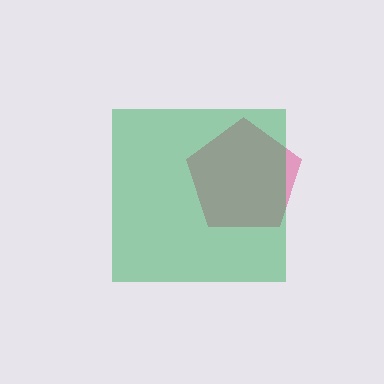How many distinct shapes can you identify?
There are 2 distinct shapes: a pink pentagon, a green square.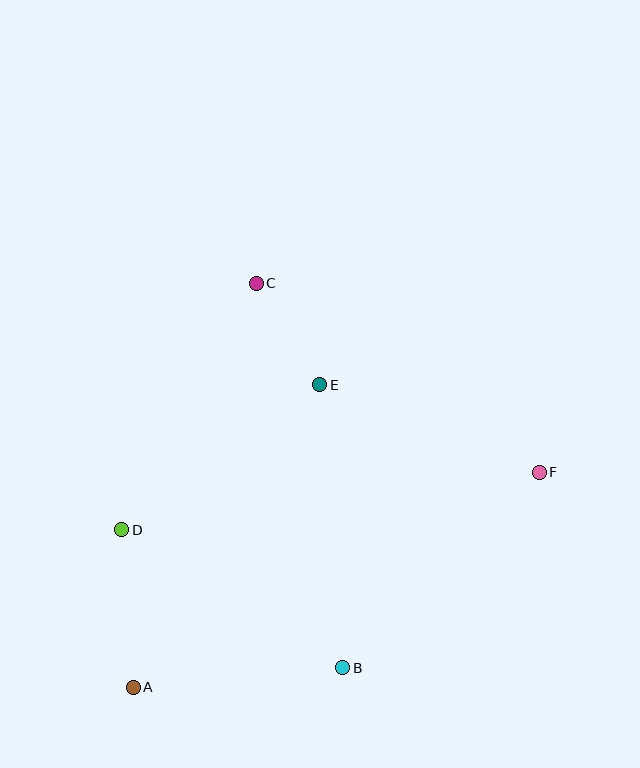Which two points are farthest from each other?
Points A and F are farthest from each other.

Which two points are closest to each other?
Points C and E are closest to each other.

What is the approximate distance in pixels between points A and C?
The distance between A and C is approximately 422 pixels.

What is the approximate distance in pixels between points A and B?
The distance between A and B is approximately 210 pixels.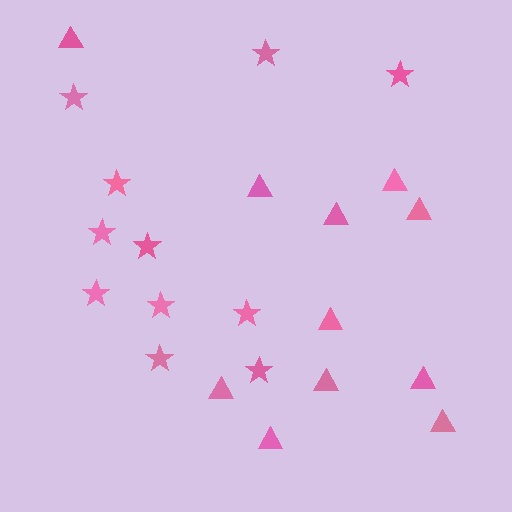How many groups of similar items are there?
There are 2 groups: one group of stars (11) and one group of triangles (11).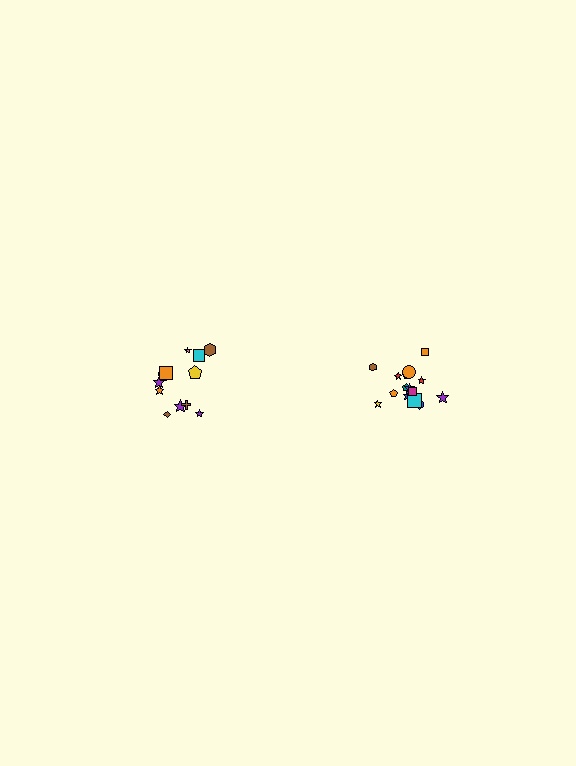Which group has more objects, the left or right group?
The right group.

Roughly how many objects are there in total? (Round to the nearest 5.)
Roughly 25 objects in total.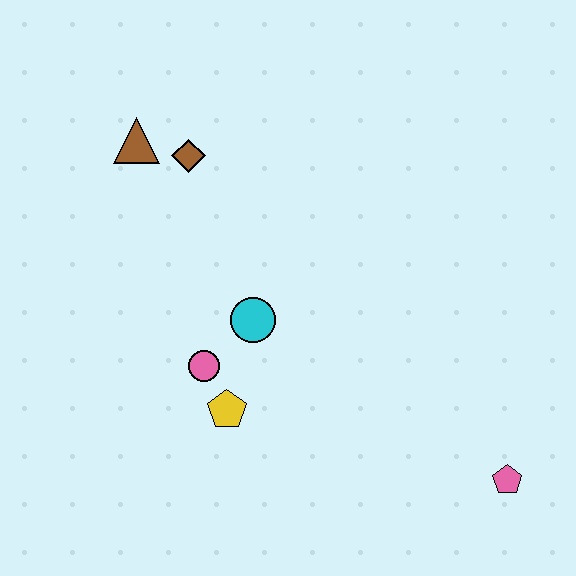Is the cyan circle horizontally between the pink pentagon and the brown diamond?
Yes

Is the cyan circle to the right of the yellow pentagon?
Yes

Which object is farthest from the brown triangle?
The pink pentagon is farthest from the brown triangle.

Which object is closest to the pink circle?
The yellow pentagon is closest to the pink circle.